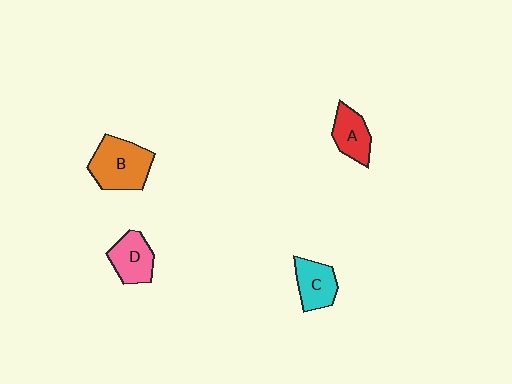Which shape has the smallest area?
Shape A (red).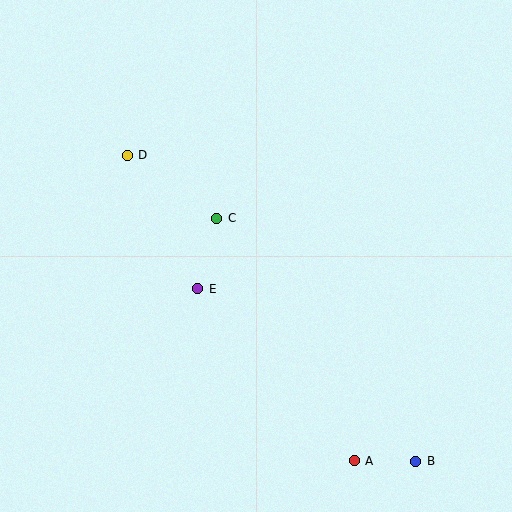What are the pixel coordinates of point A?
Point A is at (354, 461).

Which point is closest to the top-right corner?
Point C is closest to the top-right corner.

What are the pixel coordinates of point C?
Point C is at (217, 218).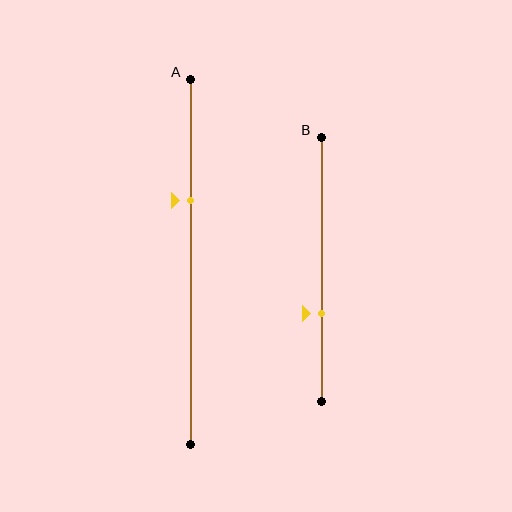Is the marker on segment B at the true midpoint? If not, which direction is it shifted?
No, the marker on segment B is shifted downward by about 17% of the segment length.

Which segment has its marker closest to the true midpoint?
Segment B has its marker closest to the true midpoint.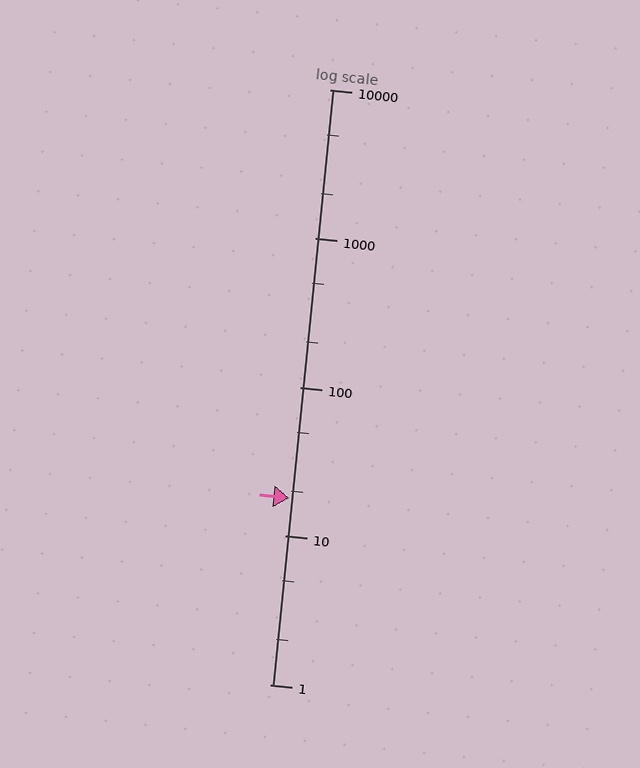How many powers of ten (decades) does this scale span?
The scale spans 4 decades, from 1 to 10000.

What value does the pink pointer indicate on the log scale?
The pointer indicates approximately 18.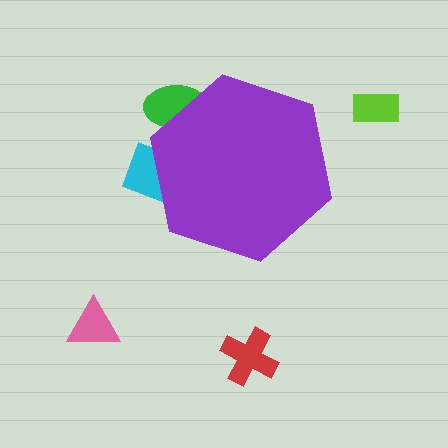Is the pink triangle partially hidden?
No, the pink triangle is fully visible.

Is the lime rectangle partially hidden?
No, the lime rectangle is fully visible.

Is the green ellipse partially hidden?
Yes, the green ellipse is partially hidden behind the purple hexagon.